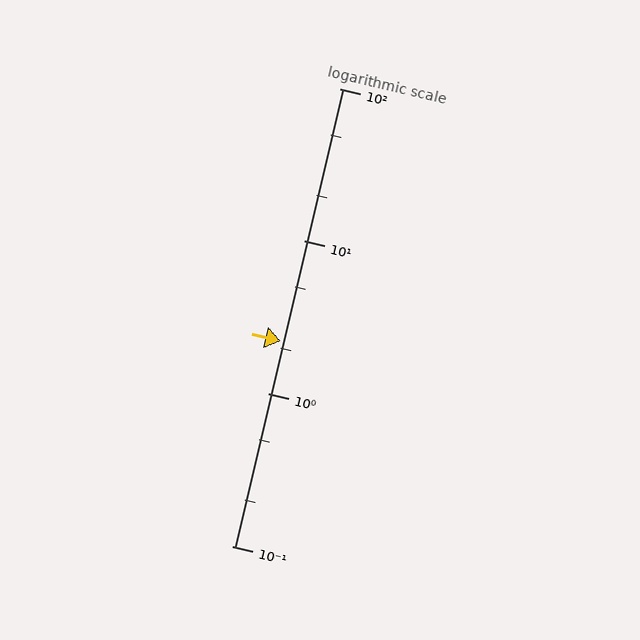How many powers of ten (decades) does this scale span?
The scale spans 3 decades, from 0.1 to 100.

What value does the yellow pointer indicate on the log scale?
The pointer indicates approximately 2.2.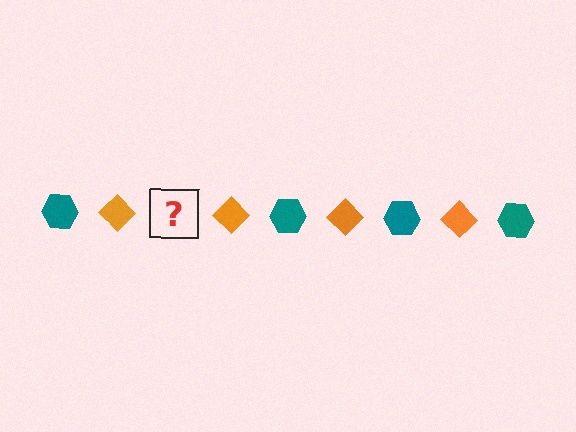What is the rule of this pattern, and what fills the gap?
The rule is that the pattern alternates between teal hexagon and orange diamond. The gap should be filled with a teal hexagon.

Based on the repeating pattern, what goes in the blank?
The blank should be a teal hexagon.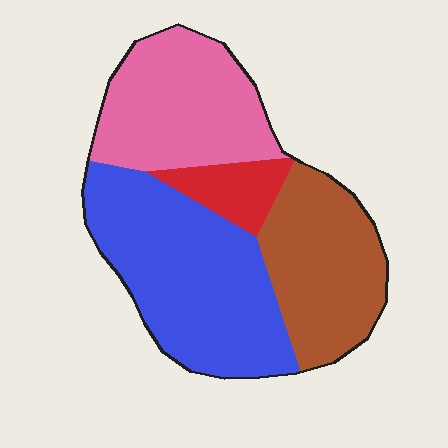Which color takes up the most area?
Blue, at roughly 40%.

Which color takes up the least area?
Red, at roughly 10%.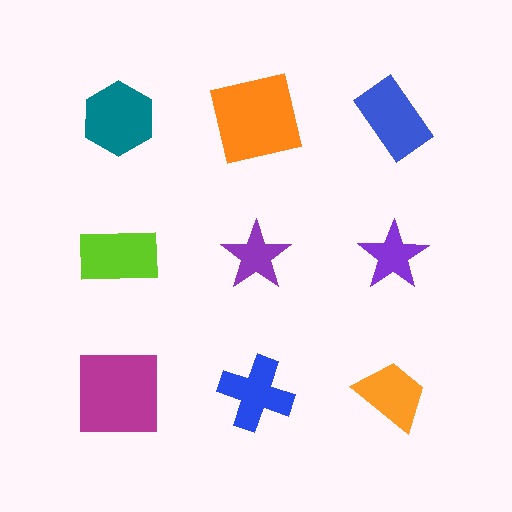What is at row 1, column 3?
A blue rectangle.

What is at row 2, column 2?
A purple star.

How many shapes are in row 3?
3 shapes.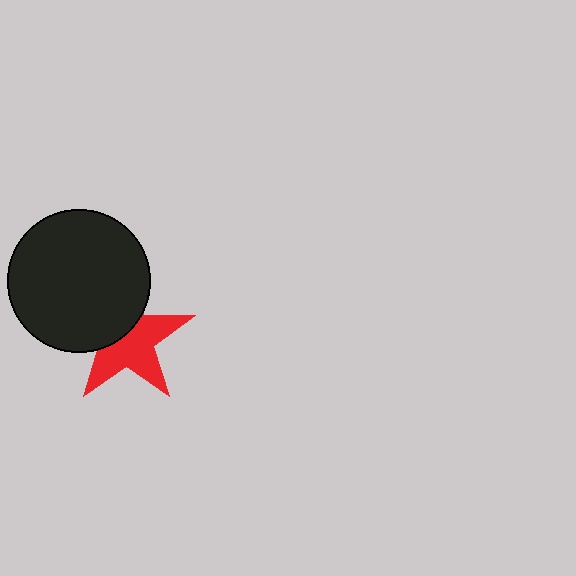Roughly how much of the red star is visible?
About half of it is visible (roughly 59%).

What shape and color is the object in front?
The object in front is a black circle.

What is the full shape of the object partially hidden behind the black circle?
The partially hidden object is a red star.